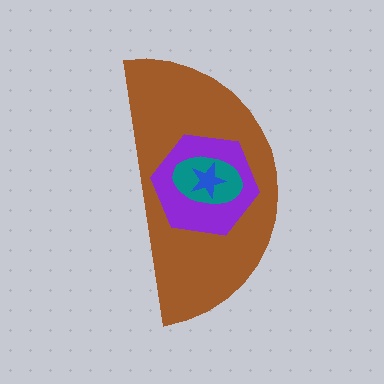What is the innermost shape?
The blue star.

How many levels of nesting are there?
4.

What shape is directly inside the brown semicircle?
The purple hexagon.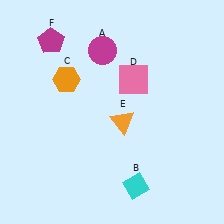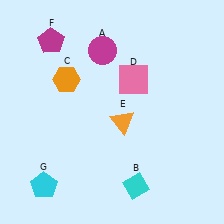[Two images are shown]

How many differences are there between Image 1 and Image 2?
There is 1 difference between the two images.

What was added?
A cyan pentagon (G) was added in Image 2.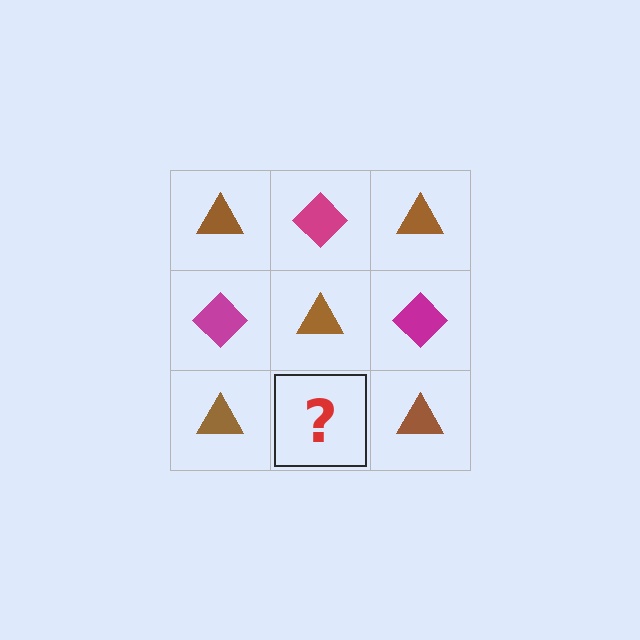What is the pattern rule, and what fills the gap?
The rule is that it alternates brown triangle and magenta diamond in a checkerboard pattern. The gap should be filled with a magenta diamond.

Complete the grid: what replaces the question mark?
The question mark should be replaced with a magenta diamond.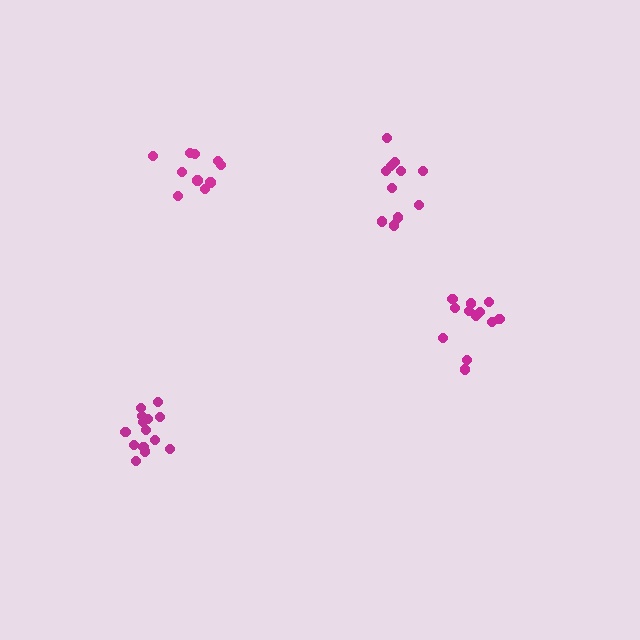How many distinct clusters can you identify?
There are 4 distinct clusters.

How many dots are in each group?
Group 1: 10 dots, Group 2: 11 dots, Group 3: 12 dots, Group 4: 14 dots (47 total).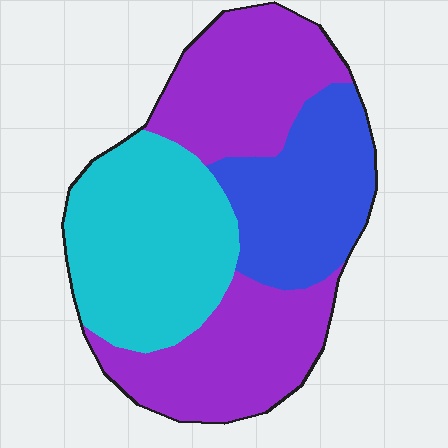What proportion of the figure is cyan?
Cyan takes up between a quarter and a half of the figure.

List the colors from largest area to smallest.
From largest to smallest: purple, cyan, blue.